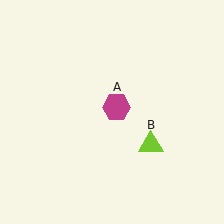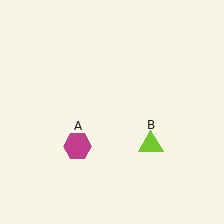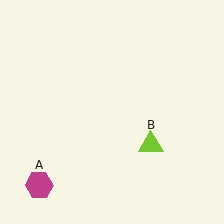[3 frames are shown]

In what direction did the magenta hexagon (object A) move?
The magenta hexagon (object A) moved down and to the left.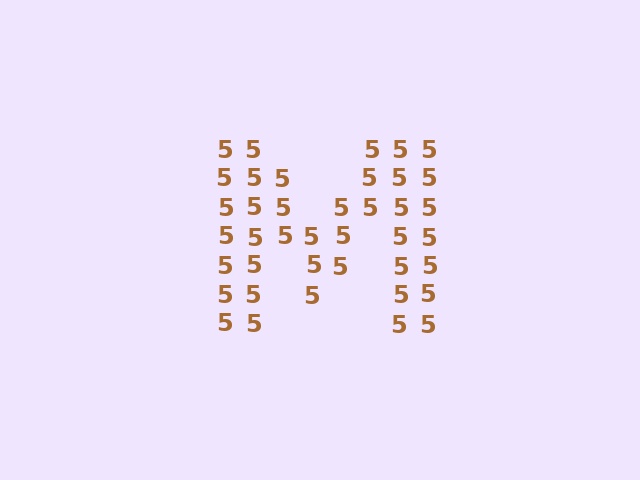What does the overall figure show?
The overall figure shows the letter M.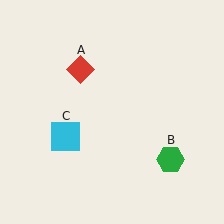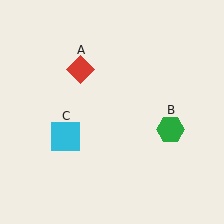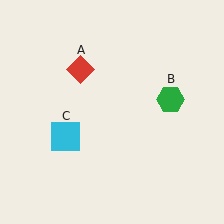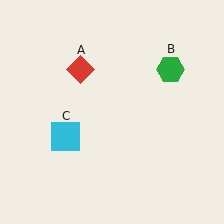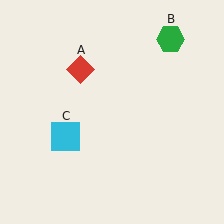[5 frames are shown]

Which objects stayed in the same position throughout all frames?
Red diamond (object A) and cyan square (object C) remained stationary.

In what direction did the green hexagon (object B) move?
The green hexagon (object B) moved up.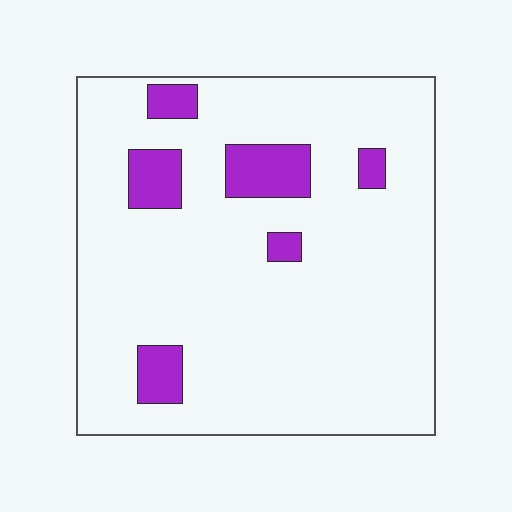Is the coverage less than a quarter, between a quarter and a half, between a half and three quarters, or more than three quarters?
Less than a quarter.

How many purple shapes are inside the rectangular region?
6.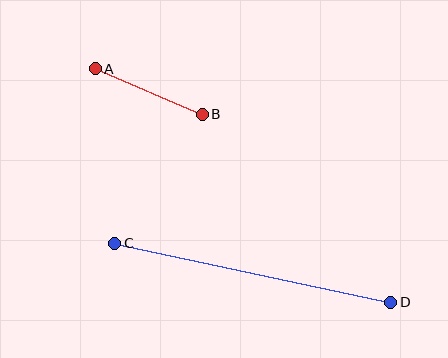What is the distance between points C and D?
The distance is approximately 282 pixels.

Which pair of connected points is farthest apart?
Points C and D are farthest apart.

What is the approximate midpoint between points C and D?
The midpoint is at approximately (253, 273) pixels.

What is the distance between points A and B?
The distance is approximately 116 pixels.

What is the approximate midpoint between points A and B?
The midpoint is at approximately (149, 92) pixels.